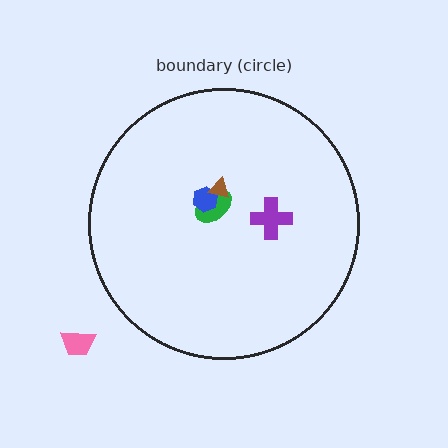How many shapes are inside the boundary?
4 inside, 1 outside.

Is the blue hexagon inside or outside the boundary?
Inside.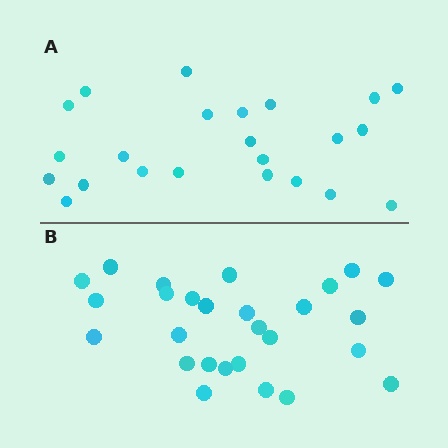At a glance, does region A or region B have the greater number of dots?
Region B (the bottom region) has more dots.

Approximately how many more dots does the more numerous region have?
Region B has about 4 more dots than region A.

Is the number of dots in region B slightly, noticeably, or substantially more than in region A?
Region B has only slightly more — the two regions are fairly close. The ratio is roughly 1.2 to 1.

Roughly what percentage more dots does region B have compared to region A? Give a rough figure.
About 15% more.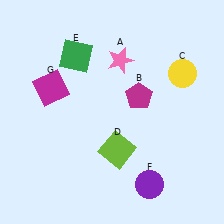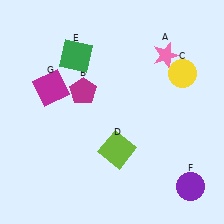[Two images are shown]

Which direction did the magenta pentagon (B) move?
The magenta pentagon (B) moved left.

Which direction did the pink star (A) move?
The pink star (A) moved right.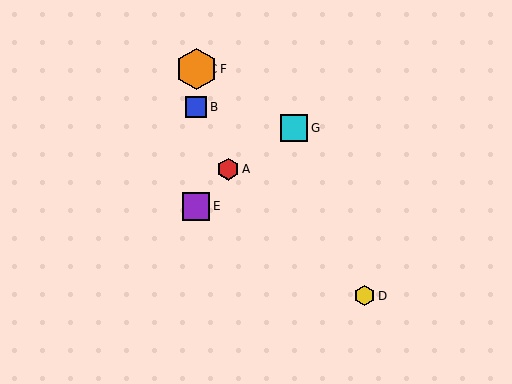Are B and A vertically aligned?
No, B is at x≈196 and A is at x≈228.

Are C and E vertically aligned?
Yes, both are at x≈196.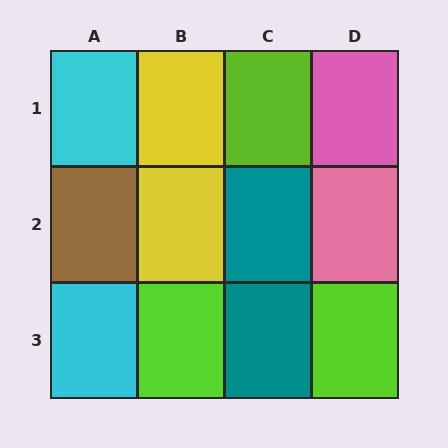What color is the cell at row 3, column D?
Lime.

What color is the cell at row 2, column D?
Pink.